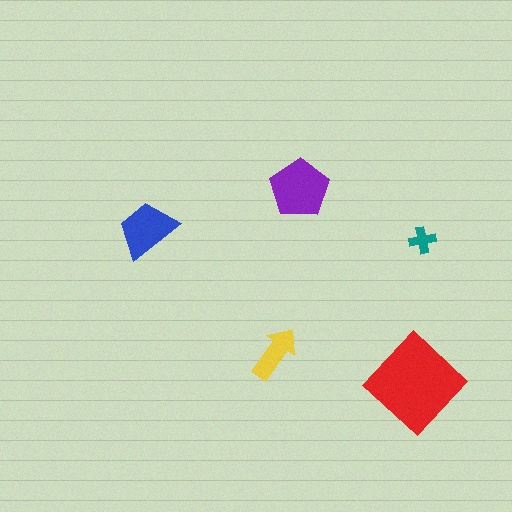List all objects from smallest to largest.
The teal cross, the yellow arrow, the blue trapezoid, the purple pentagon, the red diamond.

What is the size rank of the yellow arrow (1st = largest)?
4th.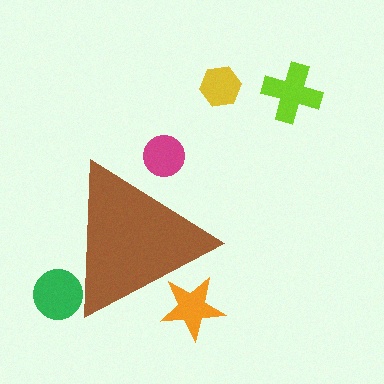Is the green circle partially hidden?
Yes, the green circle is partially hidden behind the brown triangle.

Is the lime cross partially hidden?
No, the lime cross is fully visible.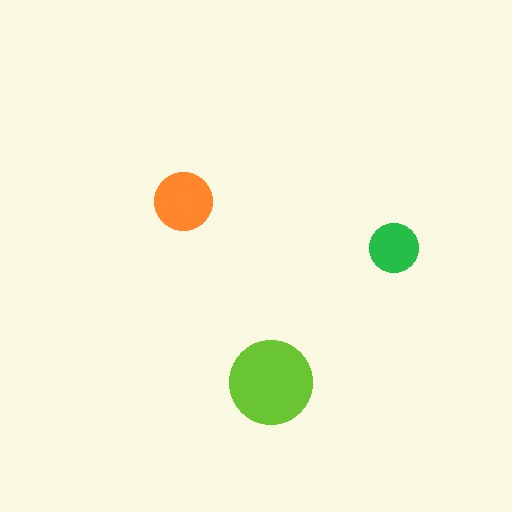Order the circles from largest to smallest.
the lime one, the orange one, the green one.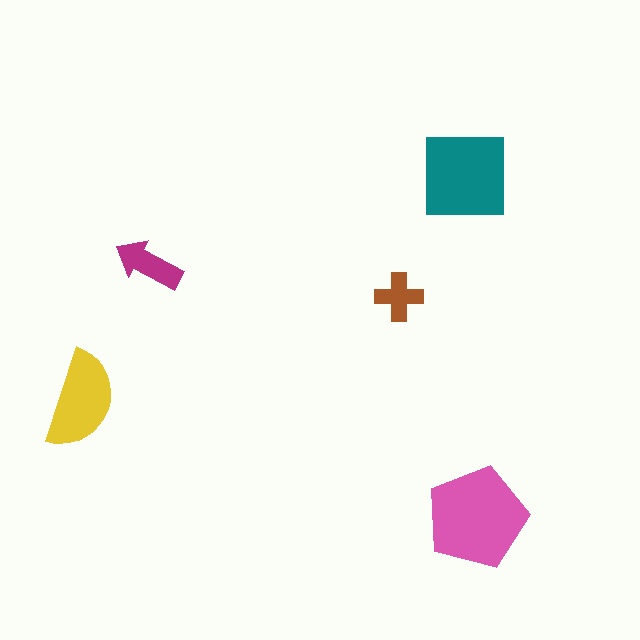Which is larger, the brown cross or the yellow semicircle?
The yellow semicircle.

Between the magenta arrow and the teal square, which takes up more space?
The teal square.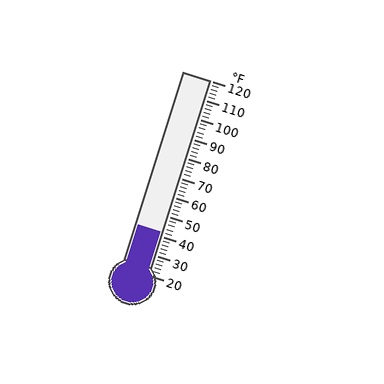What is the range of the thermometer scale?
The thermometer scale ranges from 20°F to 120°F.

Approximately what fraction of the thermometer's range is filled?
The thermometer is filled to approximately 20% of its range.